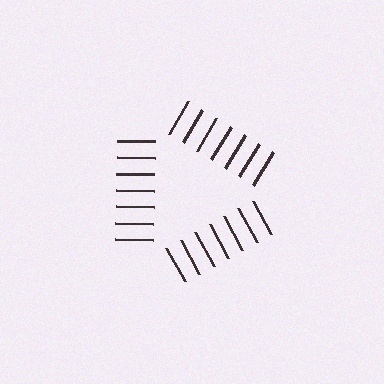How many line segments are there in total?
21 — 7 along each of the 3 edges.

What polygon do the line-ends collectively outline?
An illusory triangle — the line segments terminate on its edges but no continuous stroke is drawn.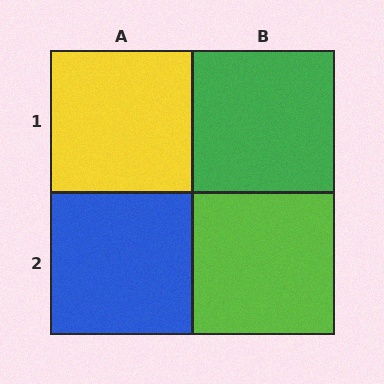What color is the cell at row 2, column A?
Blue.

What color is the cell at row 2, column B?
Lime.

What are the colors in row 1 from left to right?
Yellow, green.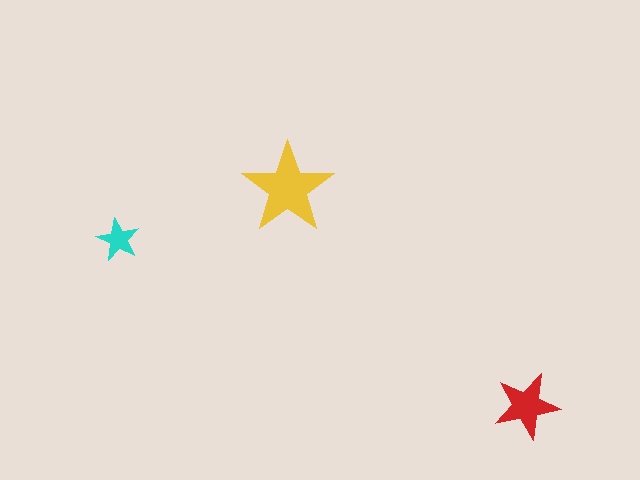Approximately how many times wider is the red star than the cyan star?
About 1.5 times wider.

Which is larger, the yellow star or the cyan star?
The yellow one.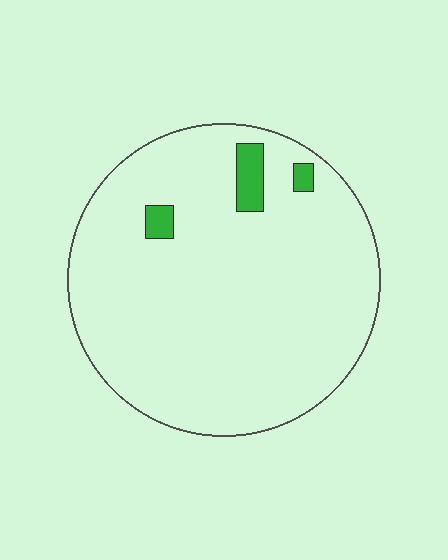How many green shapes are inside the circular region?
3.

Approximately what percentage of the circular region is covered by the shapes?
Approximately 5%.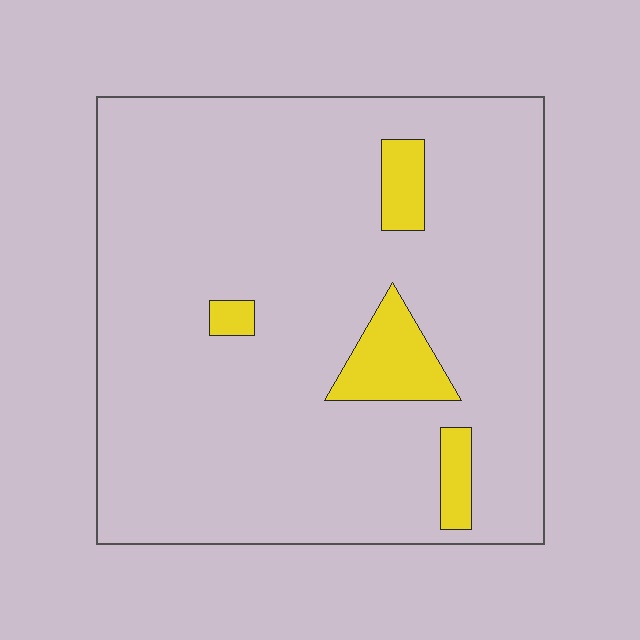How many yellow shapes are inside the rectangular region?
4.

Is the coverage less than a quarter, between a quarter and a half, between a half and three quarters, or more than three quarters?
Less than a quarter.